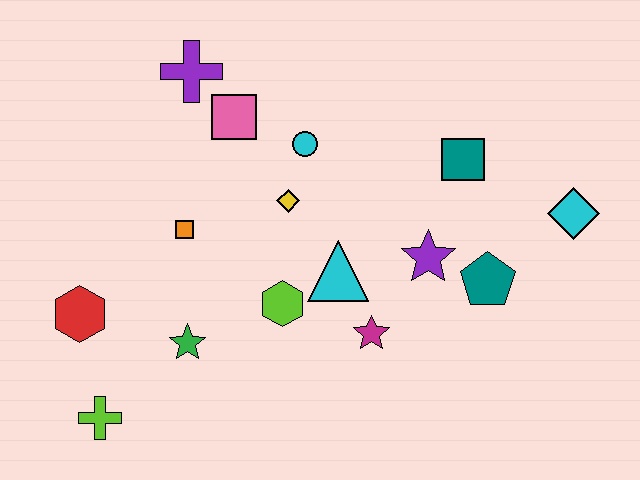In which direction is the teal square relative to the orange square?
The teal square is to the right of the orange square.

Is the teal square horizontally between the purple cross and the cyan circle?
No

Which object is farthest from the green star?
The cyan diamond is farthest from the green star.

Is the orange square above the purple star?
Yes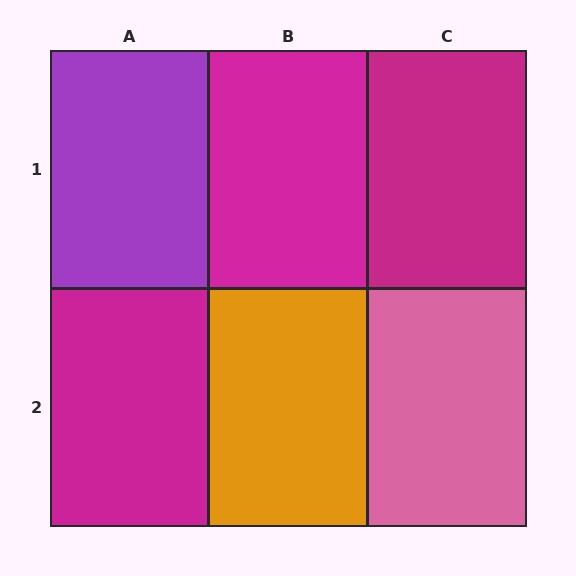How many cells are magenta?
3 cells are magenta.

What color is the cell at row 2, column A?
Magenta.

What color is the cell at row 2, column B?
Orange.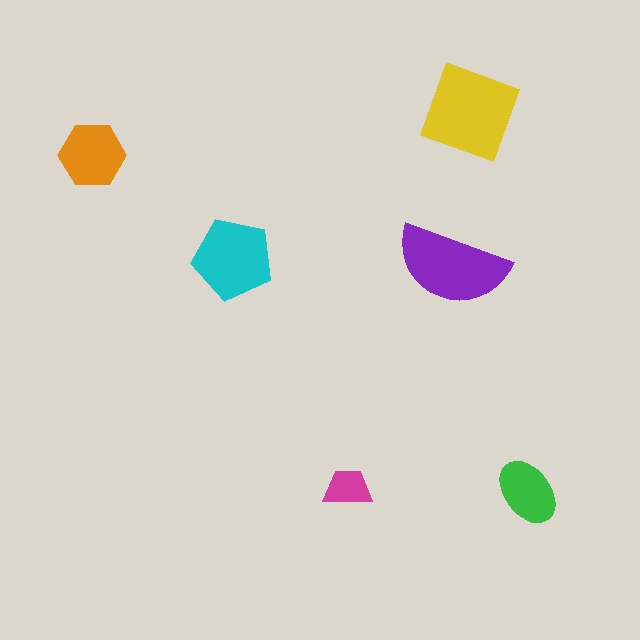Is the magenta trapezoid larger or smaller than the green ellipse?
Smaller.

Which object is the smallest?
The magenta trapezoid.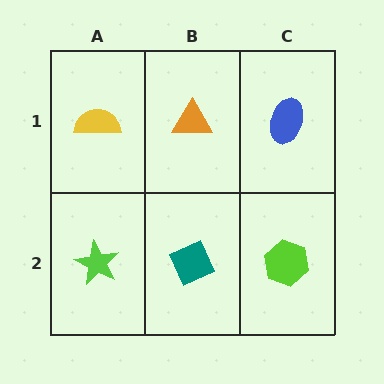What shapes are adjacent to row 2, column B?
An orange triangle (row 1, column B), a lime star (row 2, column A), a lime hexagon (row 2, column C).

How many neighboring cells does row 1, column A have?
2.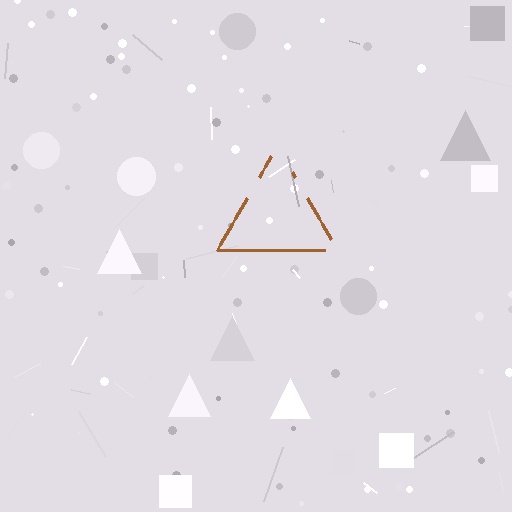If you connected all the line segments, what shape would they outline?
They would outline a triangle.